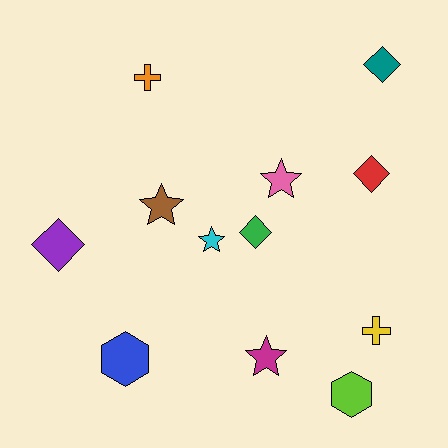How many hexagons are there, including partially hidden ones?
There are 2 hexagons.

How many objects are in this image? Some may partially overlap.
There are 12 objects.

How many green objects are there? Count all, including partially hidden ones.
There is 1 green object.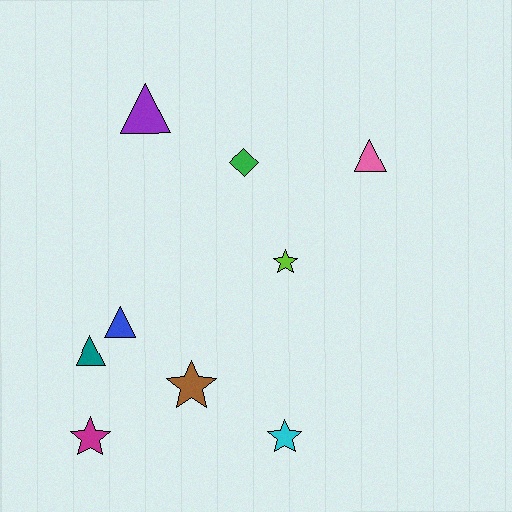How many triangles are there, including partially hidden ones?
There are 4 triangles.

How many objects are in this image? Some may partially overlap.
There are 9 objects.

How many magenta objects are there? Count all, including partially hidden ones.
There is 1 magenta object.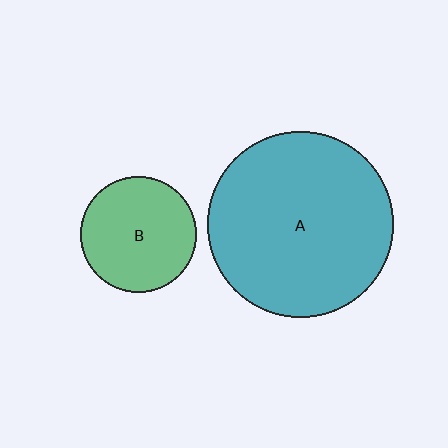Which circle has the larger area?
Circle A (teal).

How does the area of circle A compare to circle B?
Approximately 2.6 times.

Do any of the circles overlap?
No, none of the circles overlap.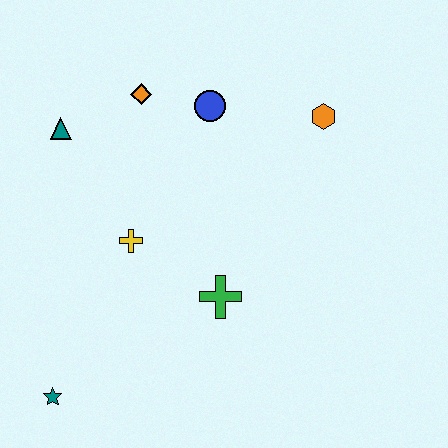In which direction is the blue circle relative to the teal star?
The blue circle is above the teal star.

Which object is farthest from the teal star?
The orange hexagon is farthest from the teal star.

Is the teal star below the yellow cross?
Yes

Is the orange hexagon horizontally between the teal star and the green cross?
No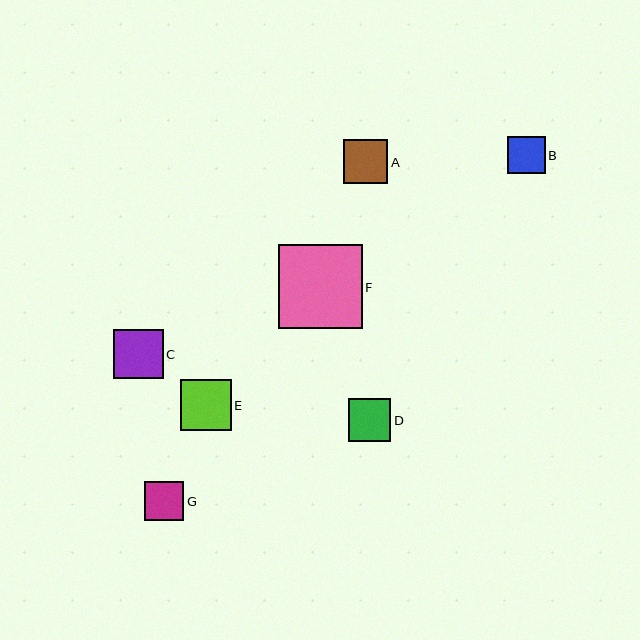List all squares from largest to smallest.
From largest to smallest: F, E, C, A, D, G, B.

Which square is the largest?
Square F is the largest with a size of approximately 84 pixels.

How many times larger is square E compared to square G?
Square E is approximately 1.3 times the size of square G.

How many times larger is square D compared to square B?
Square D is approximately 1.1 times the size of square B.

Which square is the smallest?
Square B is the smallest with a size of approximately 38 pixels.